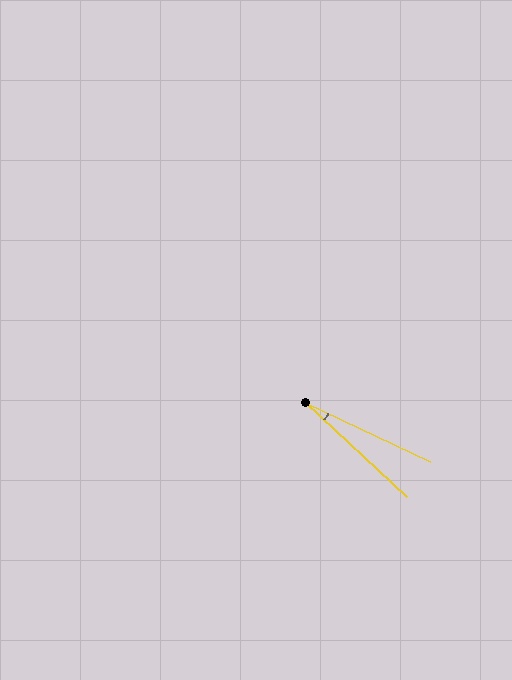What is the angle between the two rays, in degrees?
Approximately 17 degrees.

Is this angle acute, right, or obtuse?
It is acute.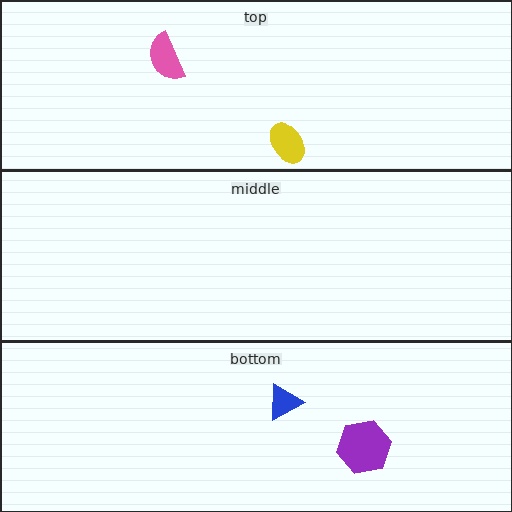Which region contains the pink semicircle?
The top region.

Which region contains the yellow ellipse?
The top region.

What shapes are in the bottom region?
The blue triangle, the purple hexagon.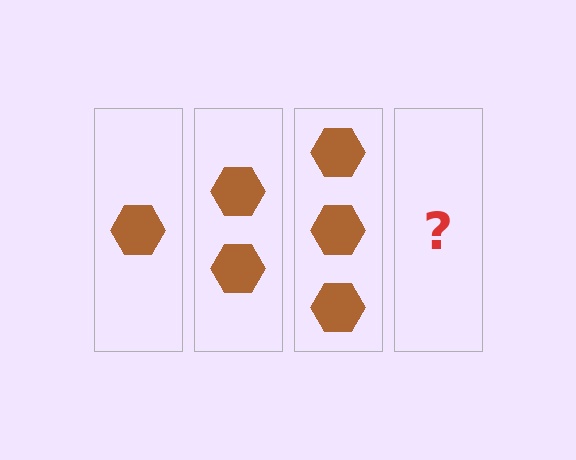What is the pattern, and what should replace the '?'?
The pattern is that each step adds one more hexagon. The '?' should be 4 hexagons.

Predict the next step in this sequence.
The next step is 4 hexagons.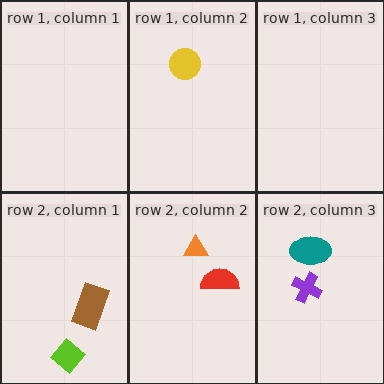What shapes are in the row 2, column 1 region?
The lime diamond, the brown rectangle.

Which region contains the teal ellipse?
The row 2, column 3 region.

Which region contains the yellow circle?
The row 1, column 2 region.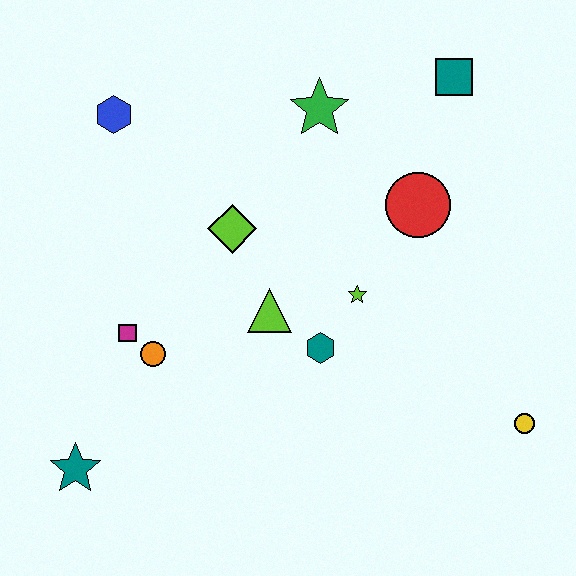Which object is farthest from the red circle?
The teal star is farthest from the red circle.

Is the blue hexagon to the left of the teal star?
No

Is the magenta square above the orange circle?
Yes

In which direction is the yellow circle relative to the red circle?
The yellow circle is below the red circle.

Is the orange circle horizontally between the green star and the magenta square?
Yes